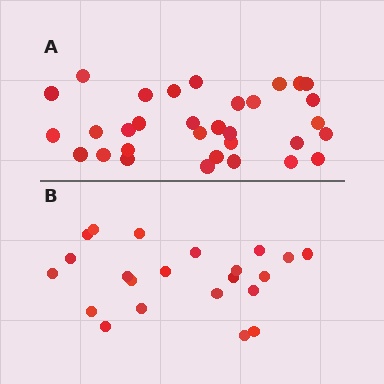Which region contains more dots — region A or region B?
Region A (the top region) has more dots.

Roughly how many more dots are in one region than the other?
Region A has roughly 10 or so more dots than region B.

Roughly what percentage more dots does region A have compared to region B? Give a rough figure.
About 45% more.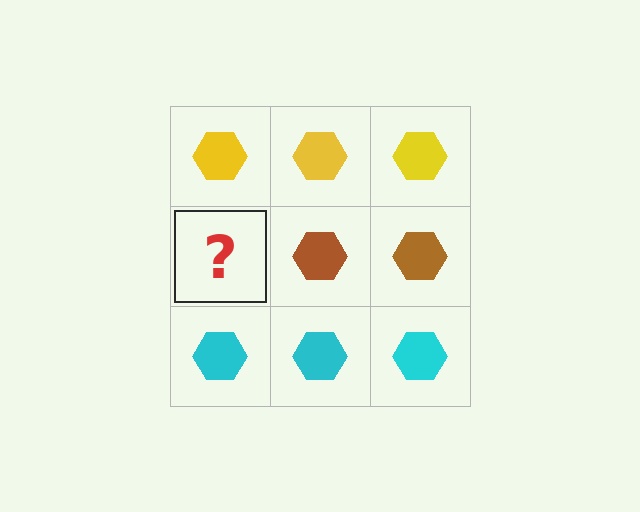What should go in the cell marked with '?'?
The missing cell should contain a brown hexagon.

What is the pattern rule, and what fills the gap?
The rule is that each row has a consistent color. The gap should be filled with a brown hexagon.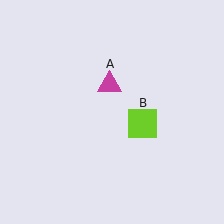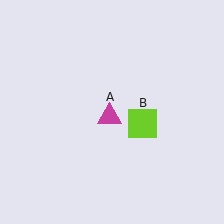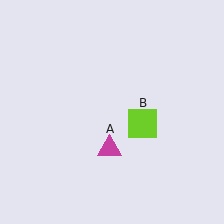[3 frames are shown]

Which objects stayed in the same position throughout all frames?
Lime square (object B) remained stationary.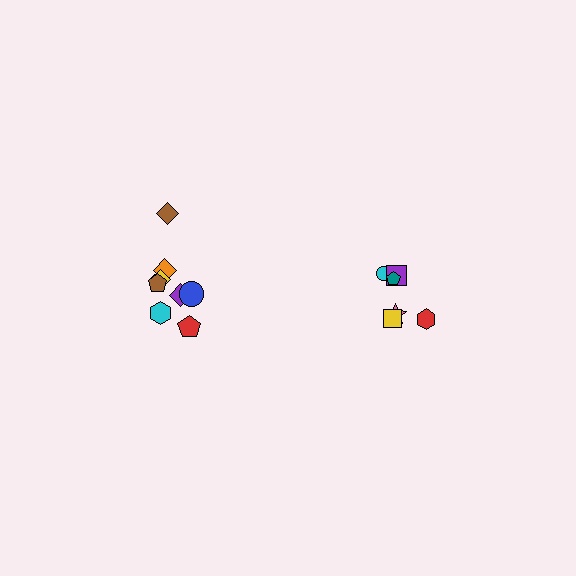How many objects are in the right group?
There are 6 objects.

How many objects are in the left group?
There are 8 objects.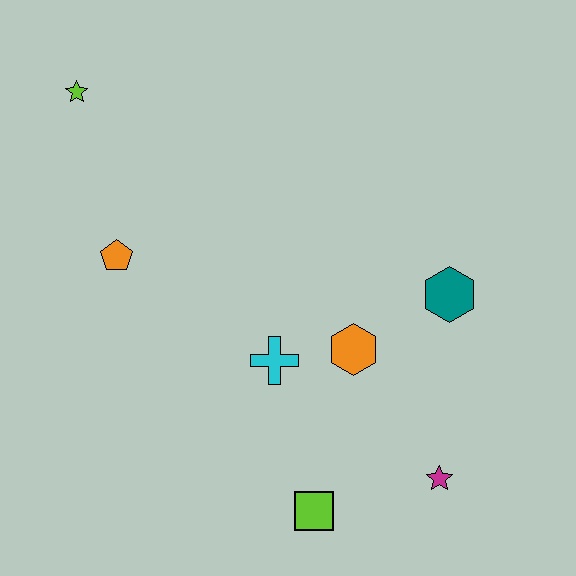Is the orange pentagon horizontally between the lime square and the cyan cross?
No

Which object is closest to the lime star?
The orange pentagon is closest to the lime star.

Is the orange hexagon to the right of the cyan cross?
Yes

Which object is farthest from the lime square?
The lime star is farthest from the lime square.